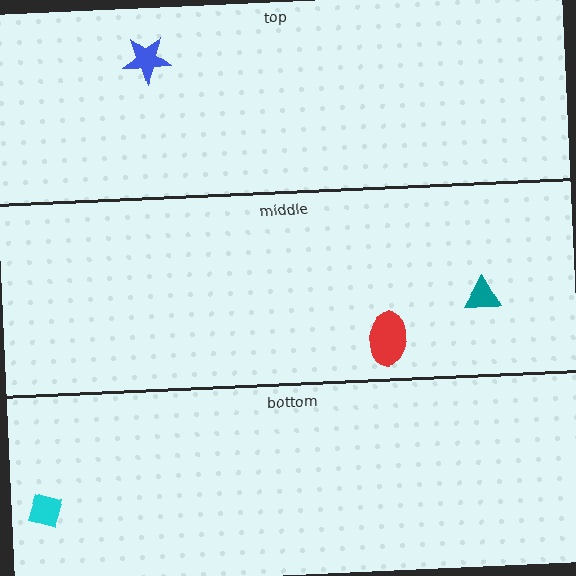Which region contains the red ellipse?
The middle region.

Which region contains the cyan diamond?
The bottom region.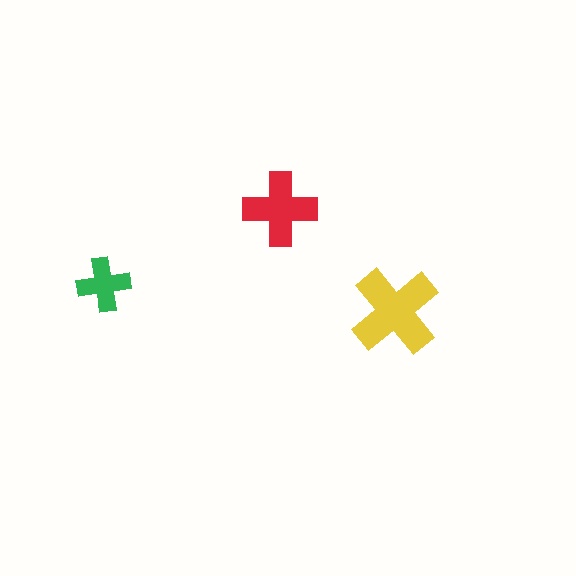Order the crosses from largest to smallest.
the yellow one, the red one, the green one.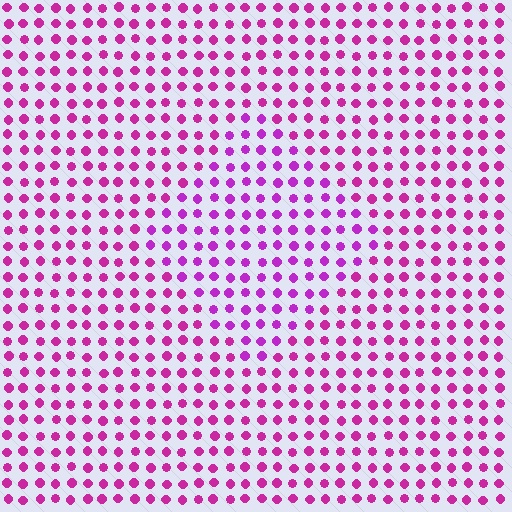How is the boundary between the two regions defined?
The boundary is defined purely by a slight shift in hue (about 20 degrees). Spacing, size, and orientation are identical on both sides.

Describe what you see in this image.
The image is filled with small magenta elements in a uniform arrangement. A diamond-shaped region is visible where the elements are tinted to a slightly different hue, forming a subtle color boundary.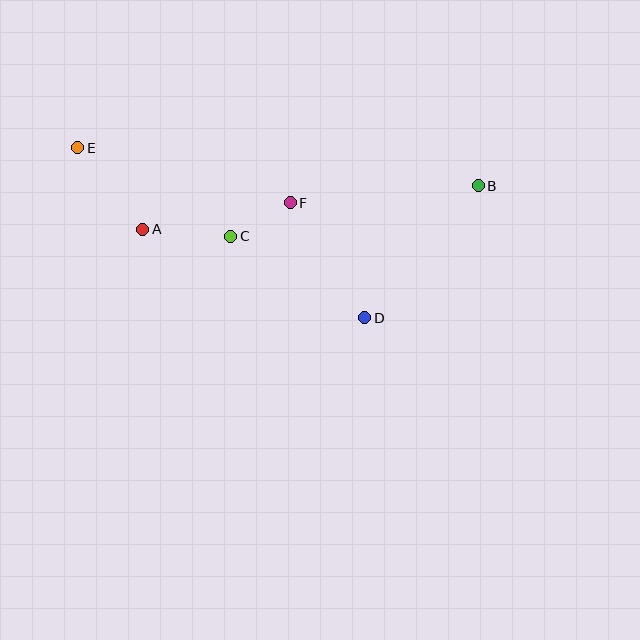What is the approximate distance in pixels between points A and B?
The distance between A and B is approximately 338 pixels.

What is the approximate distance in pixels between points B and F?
The distance between B and F is approximately 189 pixels.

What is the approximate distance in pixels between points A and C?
The distance between A and C is approximately 88 pixels.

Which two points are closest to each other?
Points C and F are closest to each other.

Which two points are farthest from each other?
Points B and E are farthest from each other.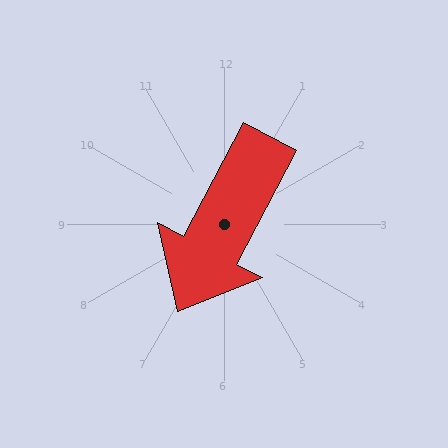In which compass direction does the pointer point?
Southwest.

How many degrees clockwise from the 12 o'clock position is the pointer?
Approximately 208 degrees.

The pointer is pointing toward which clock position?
Roughly 7 o'clock.